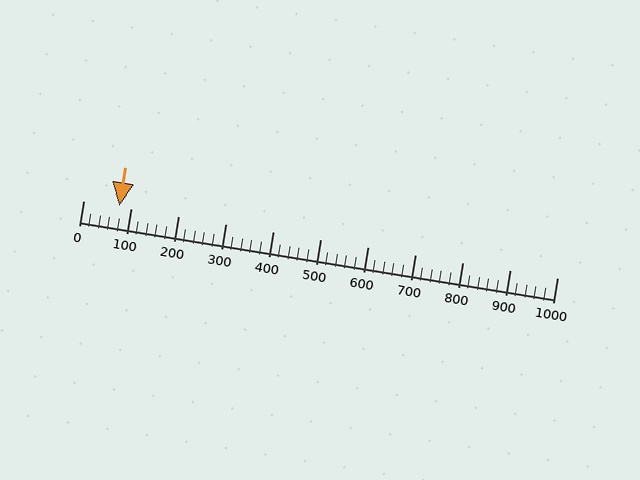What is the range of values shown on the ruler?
The ruler shows values from 0 to 1000.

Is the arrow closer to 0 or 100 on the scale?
The arrow is closer to 100.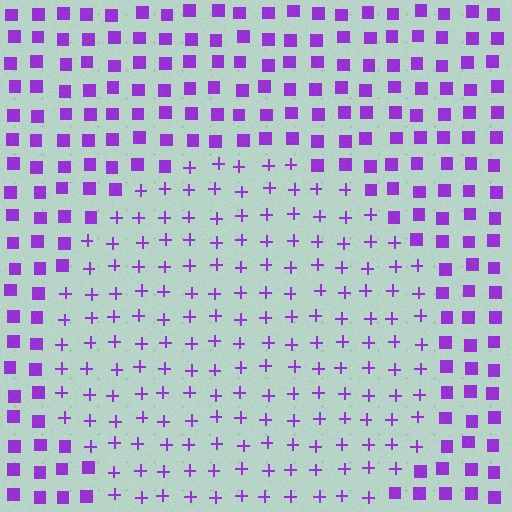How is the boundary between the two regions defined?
The boundary is defined by a change in element shape: plus signs inside vs. squares outside. All elements share the same color and spacing.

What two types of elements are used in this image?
The image uses plus signs inside the circle region and squares outside it.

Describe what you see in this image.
The image is filled with small purple elements arranged in a uniform grid. A circle-shaped region contains plus signs, while the surrounding area contains squares. The boundary is defined purely by the change in element shape.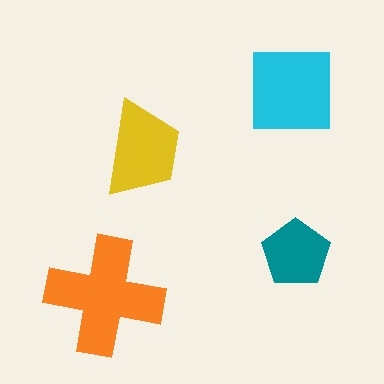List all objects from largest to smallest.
The orange cross, the cyan square, the yellow trapezoid, the teal pentagon.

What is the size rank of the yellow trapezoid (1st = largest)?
3rd.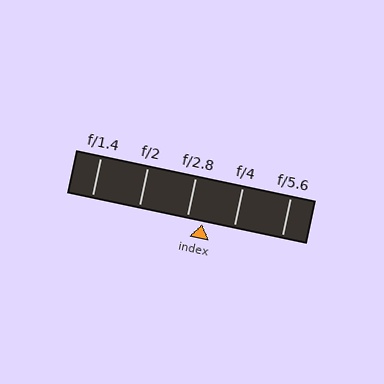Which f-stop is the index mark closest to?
The index mark is closest to f/2.8.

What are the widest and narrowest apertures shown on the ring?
The widest aperture shown is f/1.4 and the narrowest is f/5.6.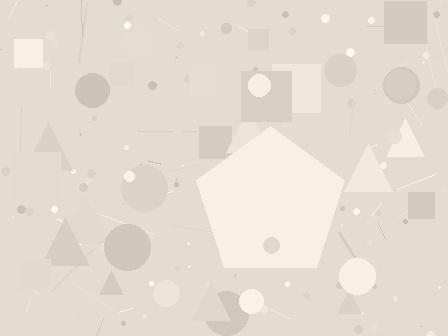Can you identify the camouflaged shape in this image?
The camouflaged shape is a pentagon.